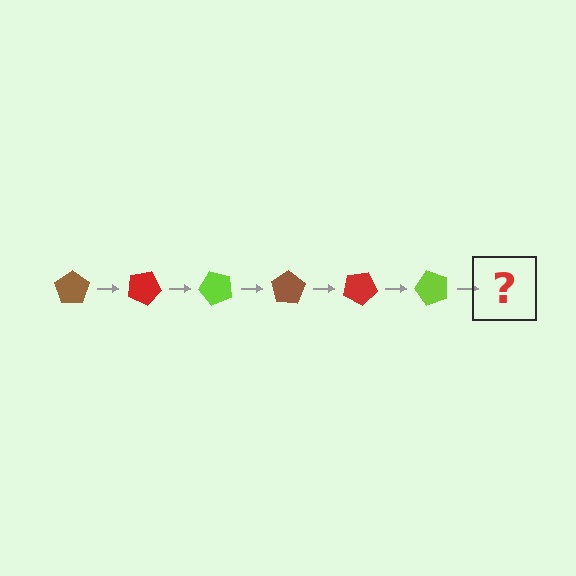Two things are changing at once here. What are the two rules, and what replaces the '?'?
The two rules are that it rotates 25 degrees each step and the color cycles through brown, red, and lime. The '?' should be a brown pentagon, rotated 150 degrees from the start.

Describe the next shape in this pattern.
It should be a brown pentagon, rotated 150 degrees from the start.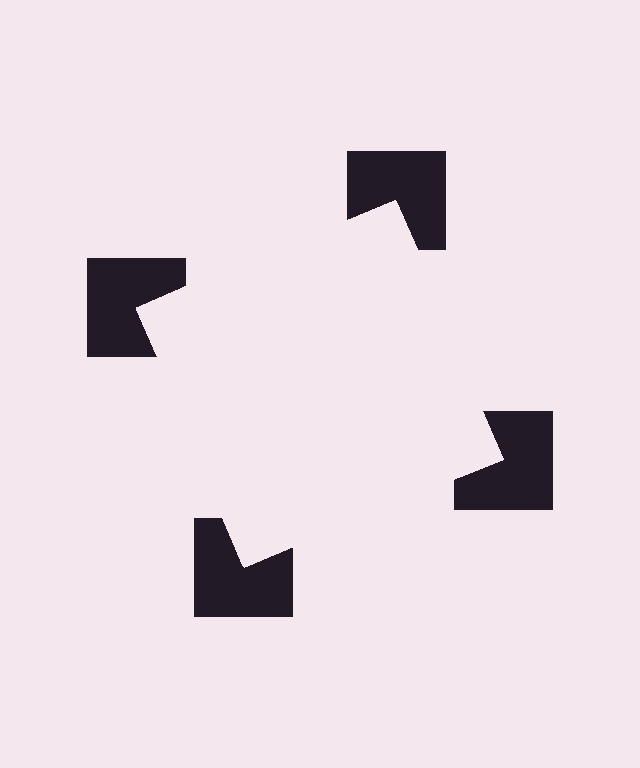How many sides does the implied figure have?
4 sides.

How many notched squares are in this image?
There are 4 — one at each vertex of the illusory square.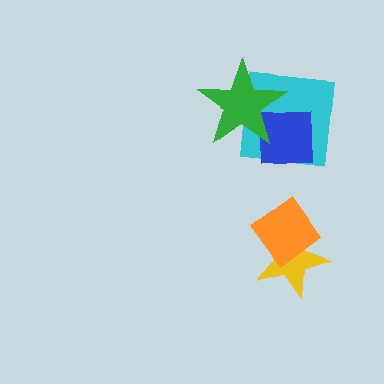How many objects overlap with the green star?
2 objects overlap with the green star.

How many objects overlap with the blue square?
2 objects overlap with the blue square.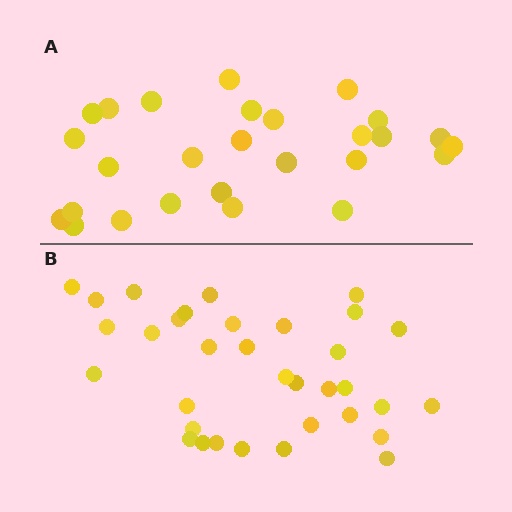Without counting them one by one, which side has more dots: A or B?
Region B (the bottom region) has more dots.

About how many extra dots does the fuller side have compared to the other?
Region B has roughly 8 or so more dots than region A.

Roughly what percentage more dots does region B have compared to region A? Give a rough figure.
About 25% more.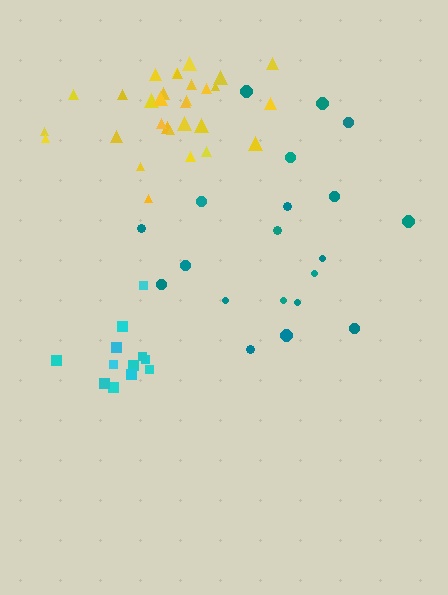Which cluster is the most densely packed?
Yellow.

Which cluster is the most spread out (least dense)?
Teal.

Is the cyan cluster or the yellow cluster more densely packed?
Yellow.